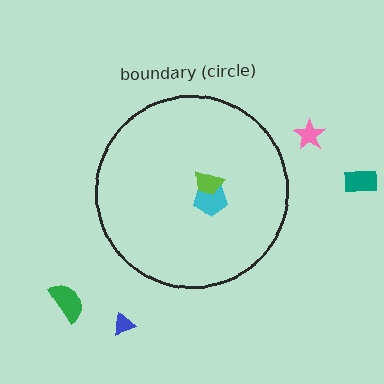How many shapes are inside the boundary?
2 inside, 4 outside.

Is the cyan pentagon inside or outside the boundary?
Inside.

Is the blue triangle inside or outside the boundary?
Outside.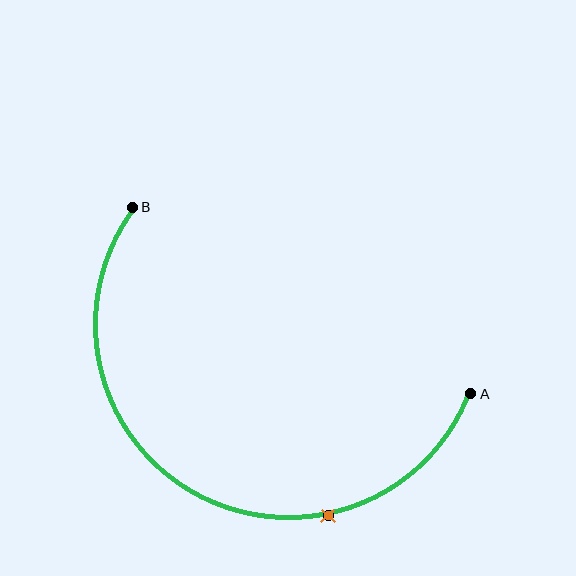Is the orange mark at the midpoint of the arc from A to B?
No. The orange mark lies on the arc but is closer to endpoint A. The arc midpoint would be at the point on the curve equidistant along the arc from both A and B.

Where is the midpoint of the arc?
The arc midpoint is the point on the curve farthest from the straight line joining A and B. It sits below that line.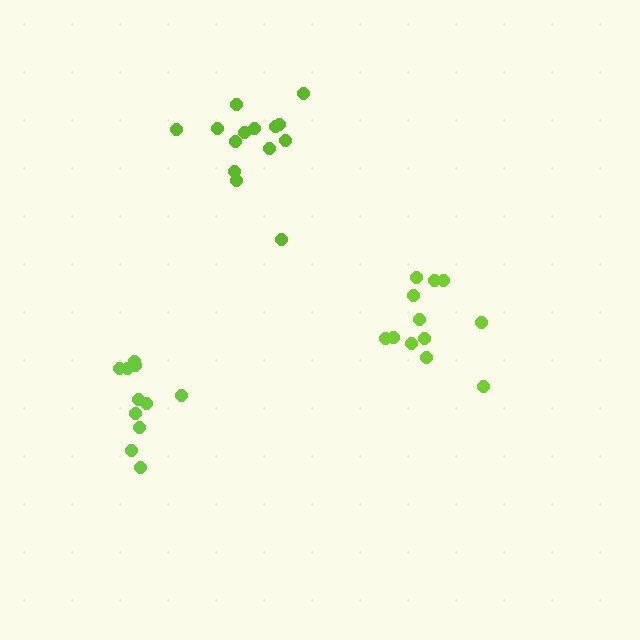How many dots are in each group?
Group 1: 12 dots, Group 2: 11 dots, Group 3: 14 dots (37 total).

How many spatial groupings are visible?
There are 3 spatial groupings.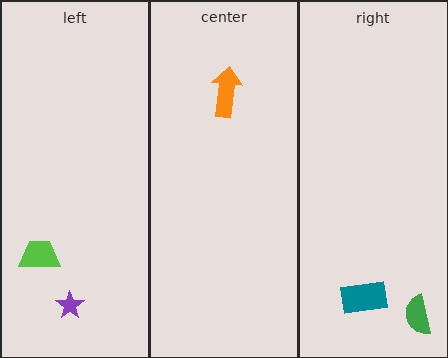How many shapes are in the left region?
2.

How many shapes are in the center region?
1.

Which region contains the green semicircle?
The right region.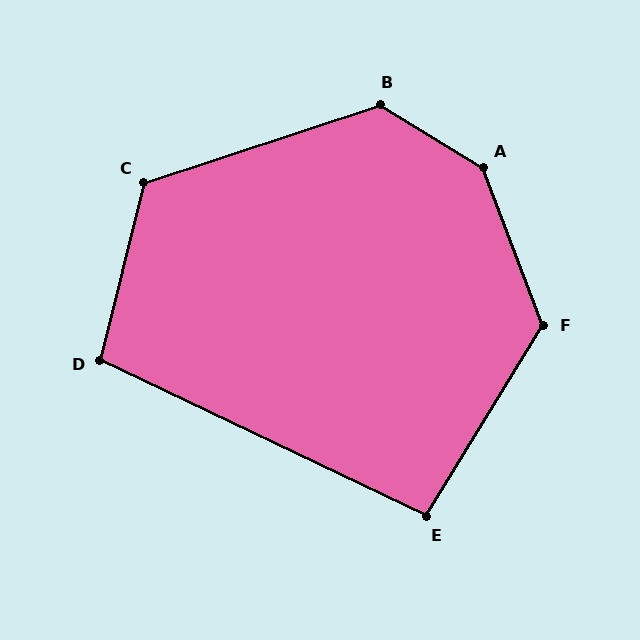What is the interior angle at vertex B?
Approximately 130 degrees (obtuse).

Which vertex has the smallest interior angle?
E, at approximately 96 degrees.